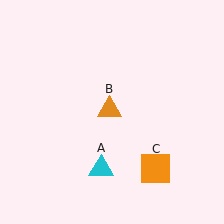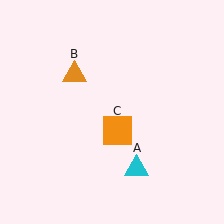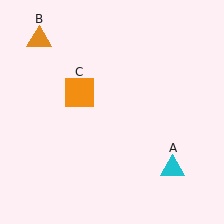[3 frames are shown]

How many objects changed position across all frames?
3 objects changed position: cyan triangle (object A), orange triangle (object B), orange square (object C).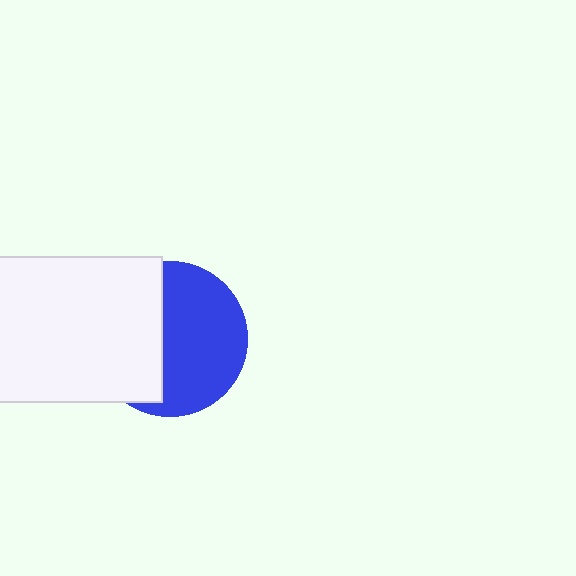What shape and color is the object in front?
The object in front is a white rectangle.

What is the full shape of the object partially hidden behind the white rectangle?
The partially hidden object is a blue circle.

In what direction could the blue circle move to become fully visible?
The blue circle could move right. That would shift it out from behind the white rectangle entirely.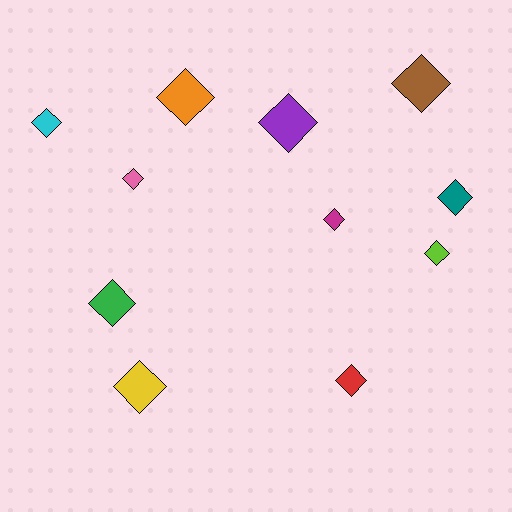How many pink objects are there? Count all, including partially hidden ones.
There is 1 pink object.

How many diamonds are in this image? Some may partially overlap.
There are 11 diamonds.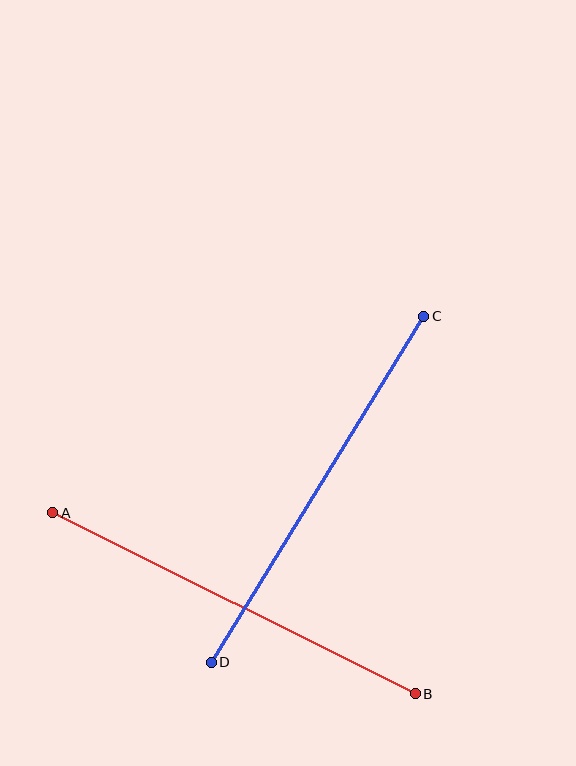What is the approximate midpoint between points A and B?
The midpoint is at approximately (234, 603) pixels.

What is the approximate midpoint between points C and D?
The midpoint is at approximately (317, 489) pixels.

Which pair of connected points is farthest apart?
Points C and D are farthest apart.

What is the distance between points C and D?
The distance is approximately 406 pixels.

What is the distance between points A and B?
The distance is approximately 405 pixels.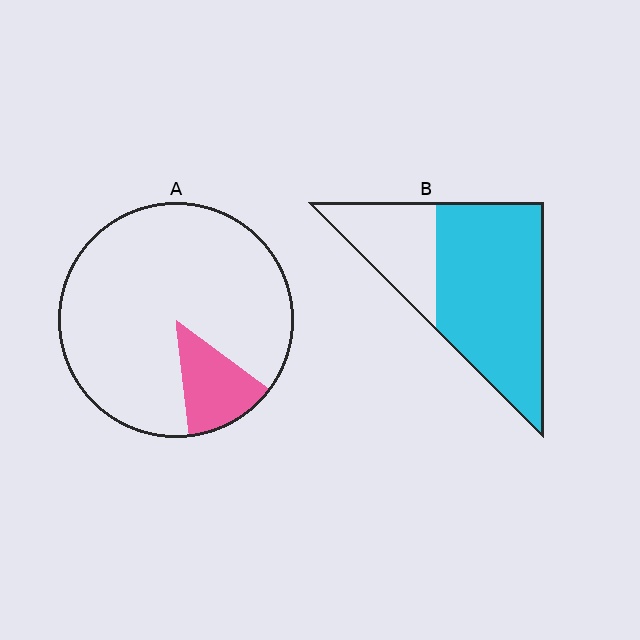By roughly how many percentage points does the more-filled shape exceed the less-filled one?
By roughly 55 percentage points (B over A).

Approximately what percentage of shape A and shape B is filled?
A is approximately 15% and B is approximately 70%.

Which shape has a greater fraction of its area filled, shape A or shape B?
Shape B.